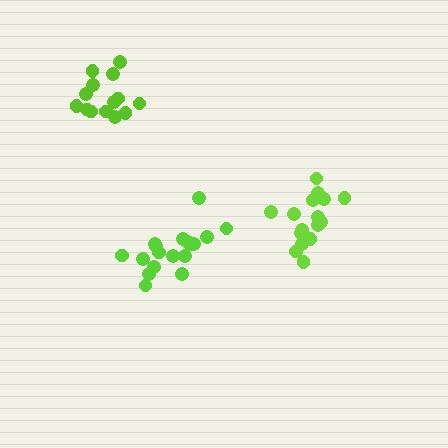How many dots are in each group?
Group 1: 14 dots, Group 2: 18 dots, Group 3: 16 dots (48 total).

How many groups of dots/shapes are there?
There are 3 groups.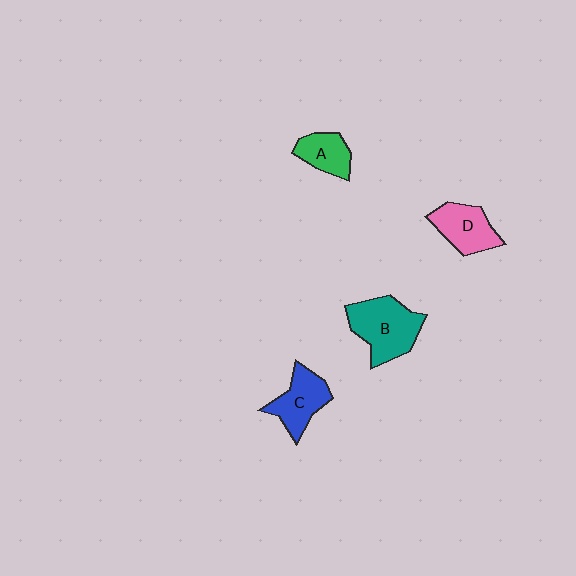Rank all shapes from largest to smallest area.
From largest to smallest: B (teal), C (blue), D (pink), A (green).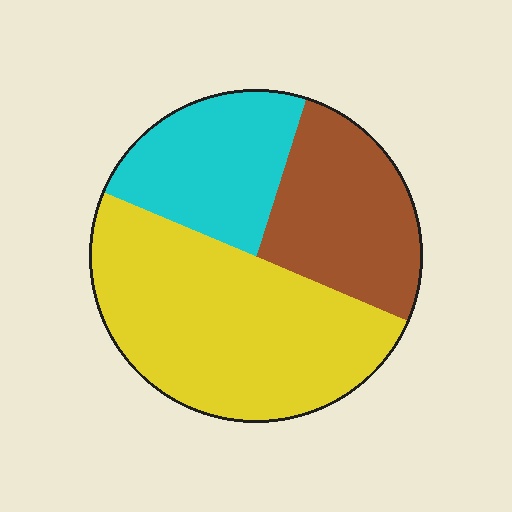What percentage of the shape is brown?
Brown covers roughly 25% of the shape.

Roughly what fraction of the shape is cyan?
Cyan takes up about one quarter (1/4) of the shape.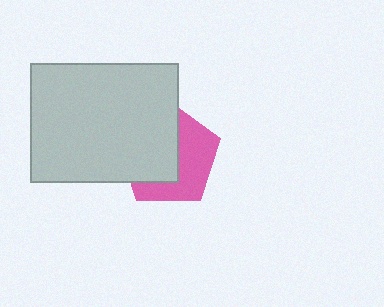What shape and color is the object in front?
The object in front is a light gray rectangle.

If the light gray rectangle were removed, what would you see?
You would see the complete pink pentagon.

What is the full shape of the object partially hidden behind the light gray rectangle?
The partially hidden object is a pink pentagon.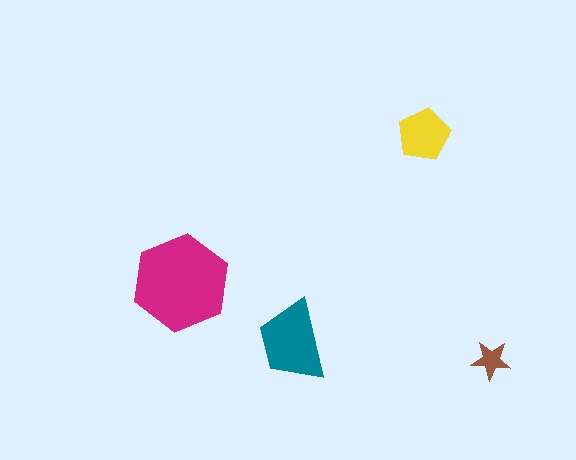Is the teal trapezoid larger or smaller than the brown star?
Larger.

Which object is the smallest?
The brown star.